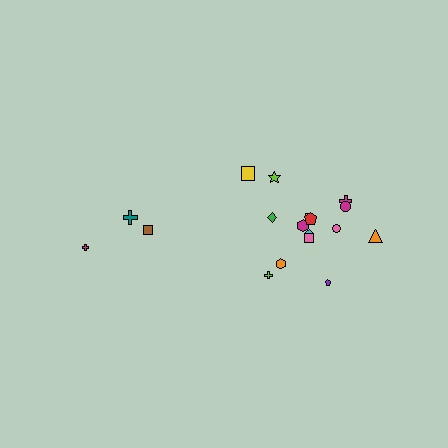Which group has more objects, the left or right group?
The right group.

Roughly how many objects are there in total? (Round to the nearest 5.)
Roughly 20 objects in total.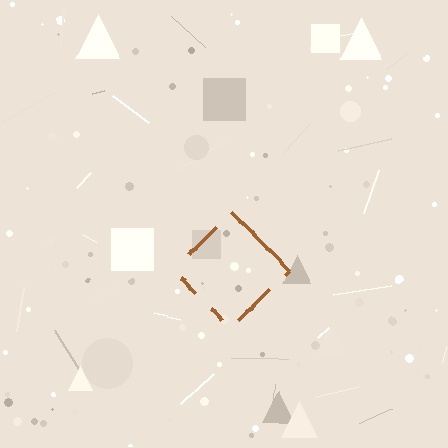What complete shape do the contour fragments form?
The contour fragments form a diamond.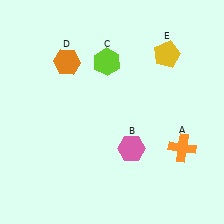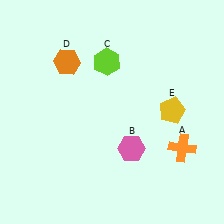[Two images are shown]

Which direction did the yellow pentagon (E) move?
The yellow pentagon (E) moved down.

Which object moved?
The yellow pentagon (E) moved down.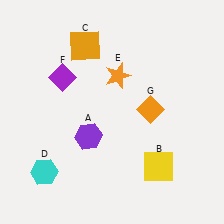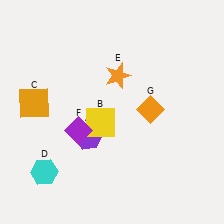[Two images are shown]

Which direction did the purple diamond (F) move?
The purple diamond (F) moved down.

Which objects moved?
The objects that moved are: the yellow square (B), the orange square (C), the purple diamond (F).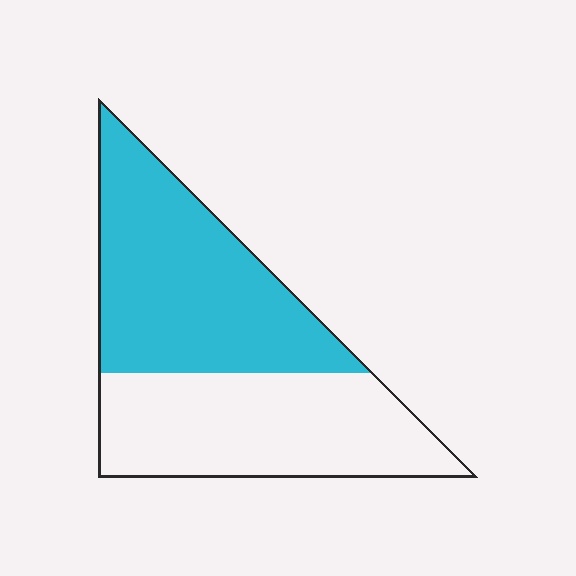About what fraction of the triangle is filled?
About one half (1/2).